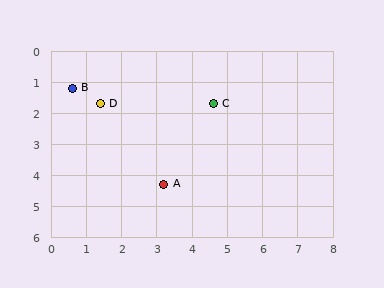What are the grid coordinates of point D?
Point D is at approximately (1.4, 1.7).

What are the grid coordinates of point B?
Point B is at approximately (0.6, 1.2).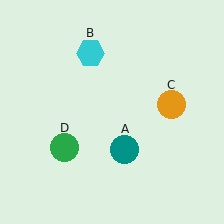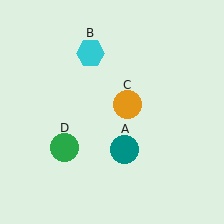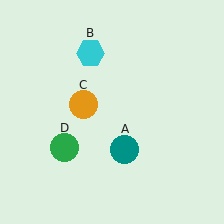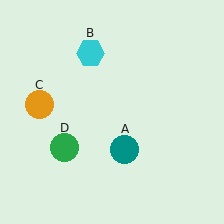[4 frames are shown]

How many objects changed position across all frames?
1 object changed position: orange circle (object C).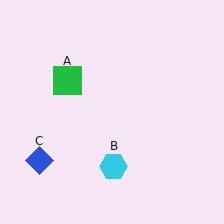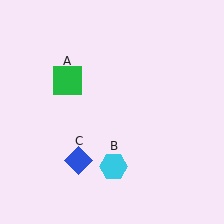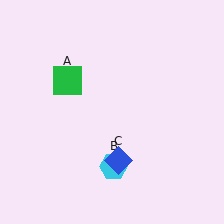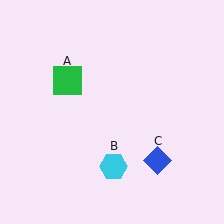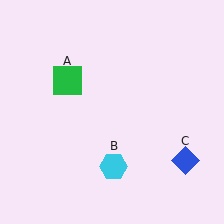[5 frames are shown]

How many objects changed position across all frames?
1 object changed position: blue diamond (object C).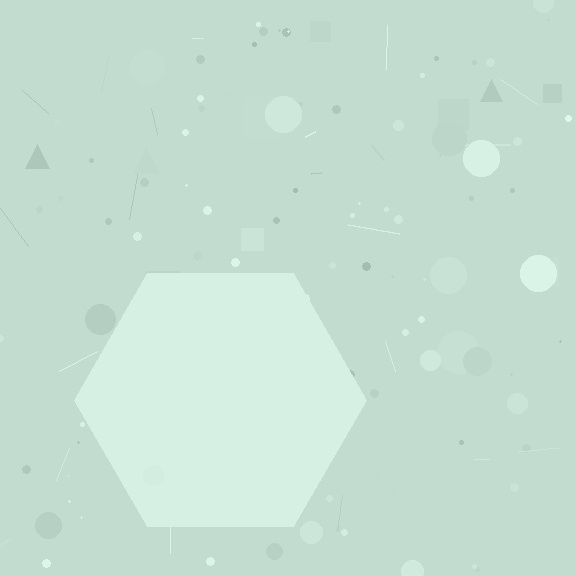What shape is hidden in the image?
A hexagon is hidden in the image.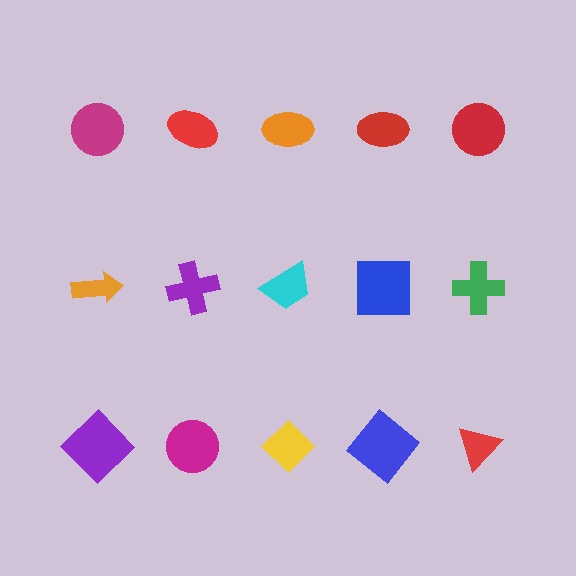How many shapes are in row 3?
5 shapes.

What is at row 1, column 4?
A red ellipse.